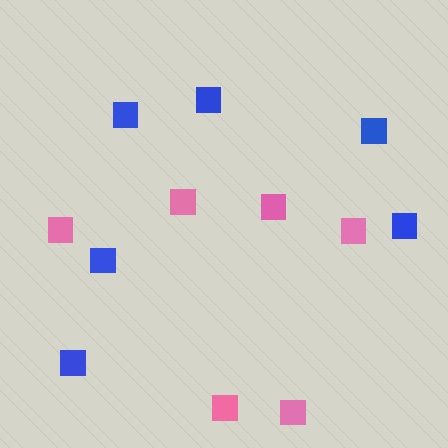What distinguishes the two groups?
There are 2 groups: one group of pink squares (6) and one group of blue squares (6).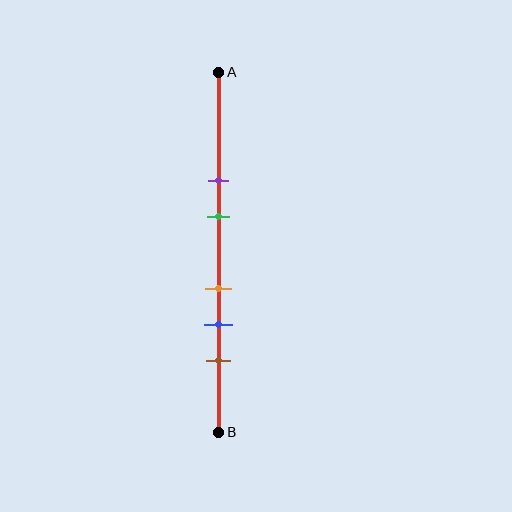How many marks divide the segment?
There are 5 marks dividing the segment.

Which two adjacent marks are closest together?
The orange and blue marks are the closest adjacent pair.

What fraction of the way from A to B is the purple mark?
The purple mark is approximately 30% (0.3) of the way from A to B.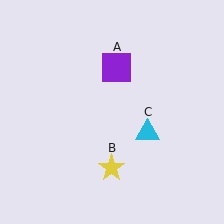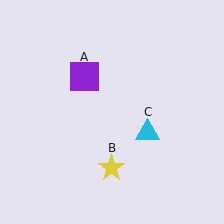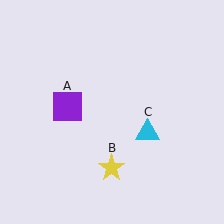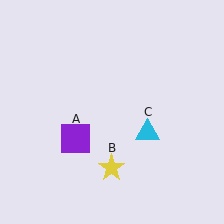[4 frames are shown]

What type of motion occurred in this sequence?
The purple square (object A) rotated counterclockwise around the center of the scene.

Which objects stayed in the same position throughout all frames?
Yellow star (object B) and cyan triangle (object C) remained stationary.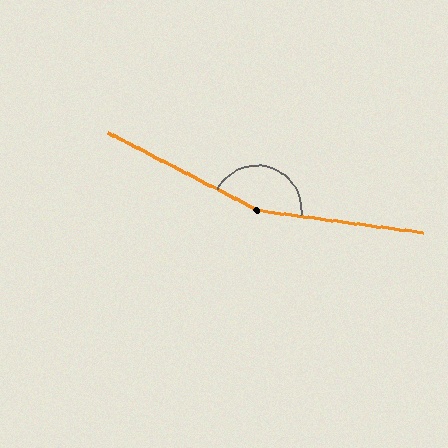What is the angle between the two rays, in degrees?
Approximately 160 degrees.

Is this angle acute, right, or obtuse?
It is obtuse.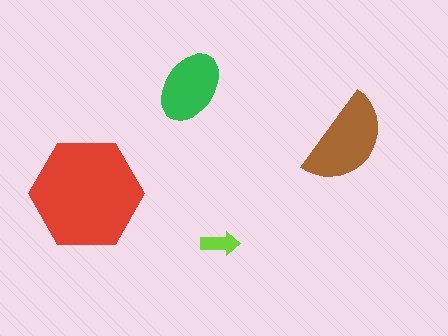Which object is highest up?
The green ellipse is topmost.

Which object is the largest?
The red hexagon.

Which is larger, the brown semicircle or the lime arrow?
The brown semicircle.